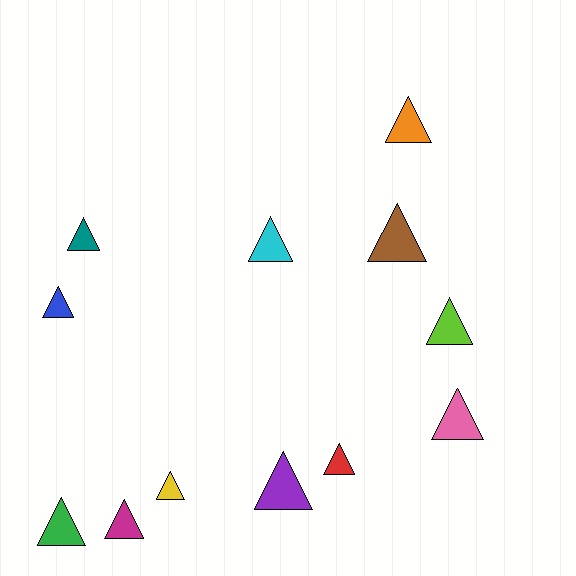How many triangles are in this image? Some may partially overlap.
There are 12 triangles.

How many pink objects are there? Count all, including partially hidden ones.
There is 1 pink object.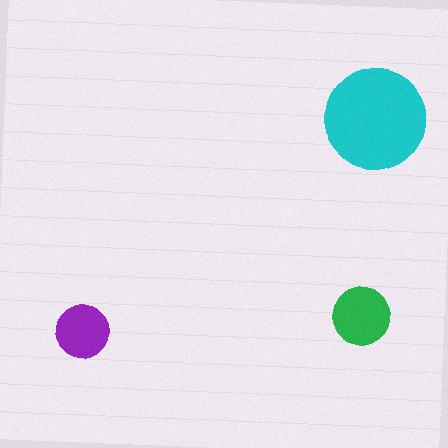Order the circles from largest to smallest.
the cyan one, the green one, the purple one.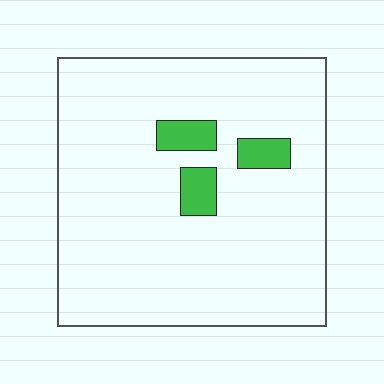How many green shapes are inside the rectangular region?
3.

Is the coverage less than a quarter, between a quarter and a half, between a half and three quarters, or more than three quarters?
Less than a quarter.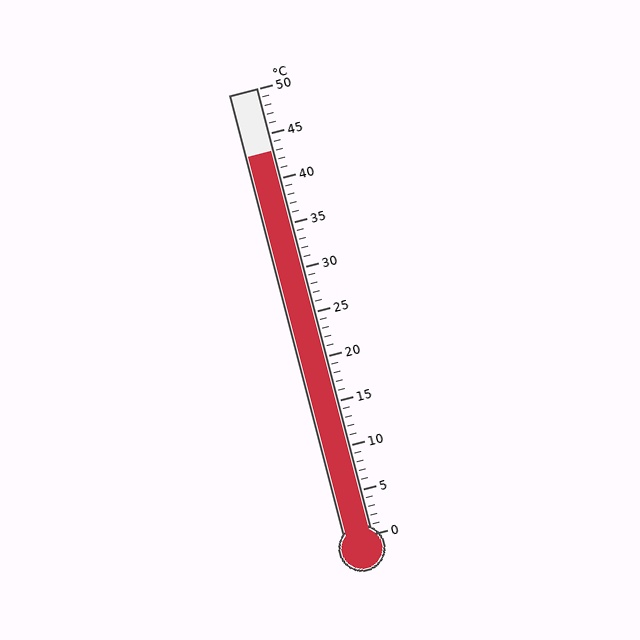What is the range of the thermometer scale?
The thermometer scale ranges from 0°C to 50°C.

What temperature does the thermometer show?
The thermometer shows approximately 43°C.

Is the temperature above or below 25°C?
The temperature is above 25°C.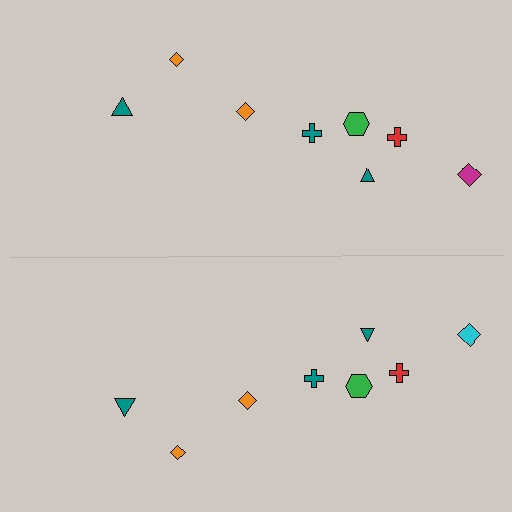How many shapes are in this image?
There are 16 shapes in this image.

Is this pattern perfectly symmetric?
No, the pattern is not perfectly symmetric. The cyan diamond on the bottom side breaks the symmetry — its mirror counterpart is magenta.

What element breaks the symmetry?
The cyan diamond on the bottom side breaks the symmetry — its mirror counterpart is magenta.